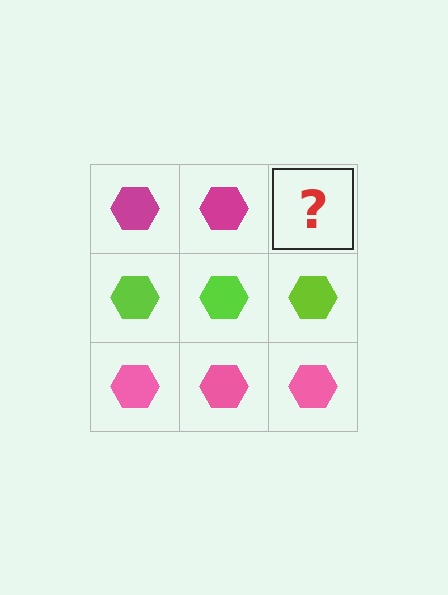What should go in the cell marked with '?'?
The missing cell should contain a magenta hexagon.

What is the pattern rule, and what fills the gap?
The rule is that each row has a consistent color. The gap should be filled with a magenta hexagon.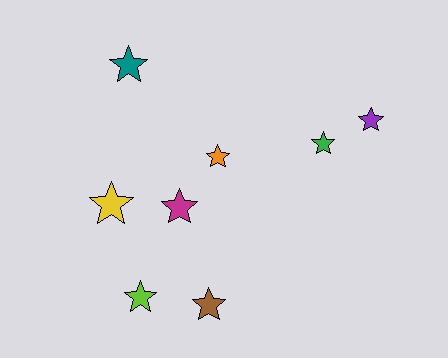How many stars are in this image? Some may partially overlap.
There are 8 stars.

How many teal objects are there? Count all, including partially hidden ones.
There is 1 teal object.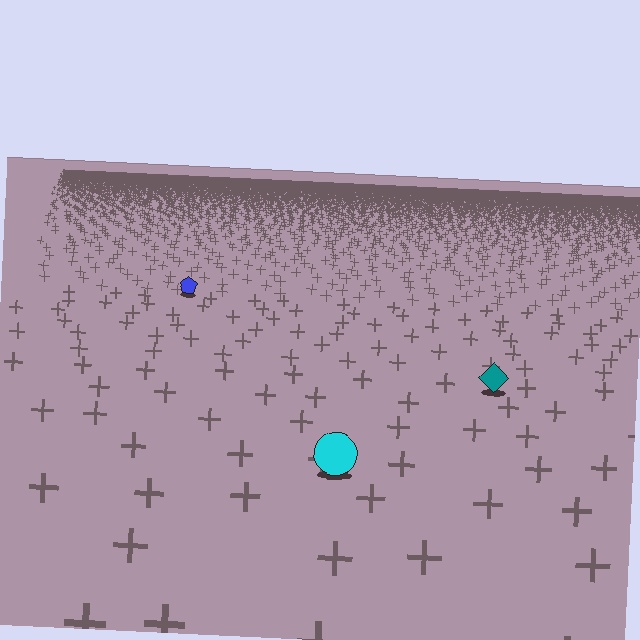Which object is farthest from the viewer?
The blue pentagon is farthest from the viewer. It appears smaller and the ground texture around it is denser.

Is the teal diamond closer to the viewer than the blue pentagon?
Yes. The teal diamond is closer — you can tell from the texture gradient: the ground texture is coarser near it.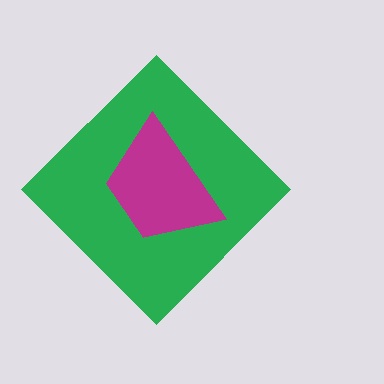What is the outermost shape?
The green diamond.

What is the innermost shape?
The magenta trapezoid.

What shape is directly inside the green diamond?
The magenta trapezoid.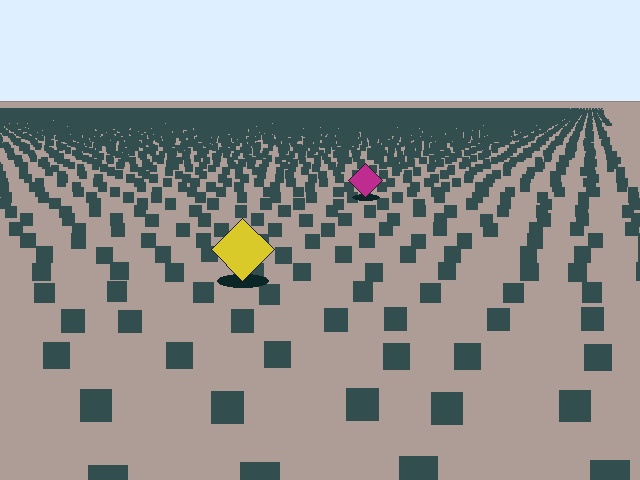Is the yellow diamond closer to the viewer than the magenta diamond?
Yes. The yellow diamond is closer — you can tell from the texture gradient: the ground texture is coarser near it.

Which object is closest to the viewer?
The yellow diamond is closest. The texture marks near it are larger and more spread out.